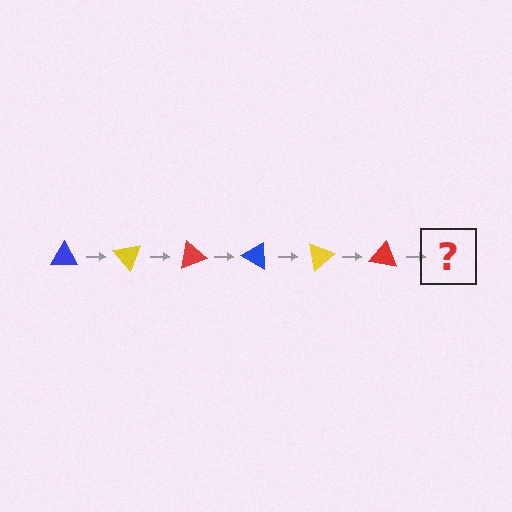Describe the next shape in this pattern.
It should be a blue triangle, rotated 300 degrees from the start.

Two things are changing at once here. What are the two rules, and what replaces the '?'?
The two rules are that it rotates 50 degrees each step and the color cycles through blue, yellow, and red. The '?' should be a blue triangle, rotated 300 degrees from the start.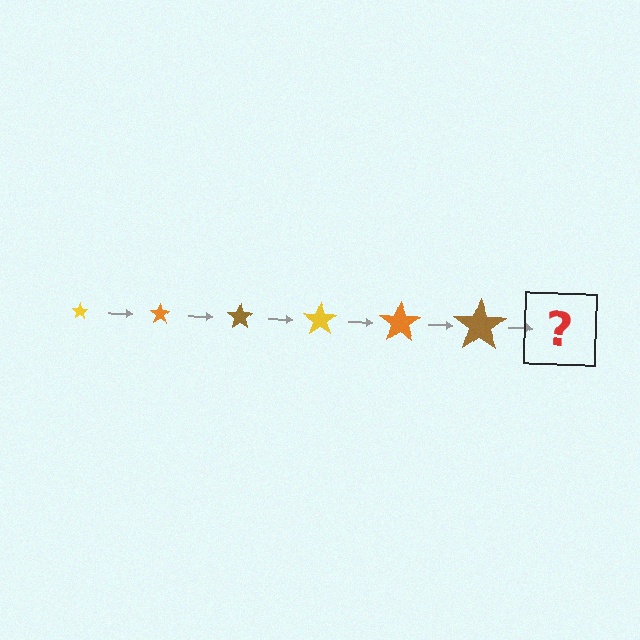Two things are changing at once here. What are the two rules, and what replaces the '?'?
The two rules are that the star grows larger each step and the color cycles through yellow, orange, and brown. The '?' should be a yellow star, larger than the previous one.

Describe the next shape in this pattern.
It should be a yellow star, larger than the previous one.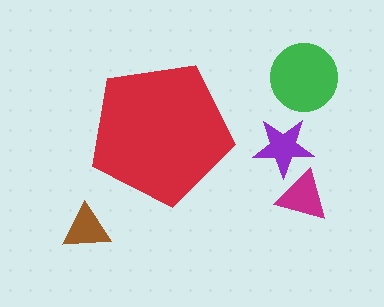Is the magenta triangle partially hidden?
No, the magenta triangle is fully visible.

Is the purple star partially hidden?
No, the purple star is fully visible.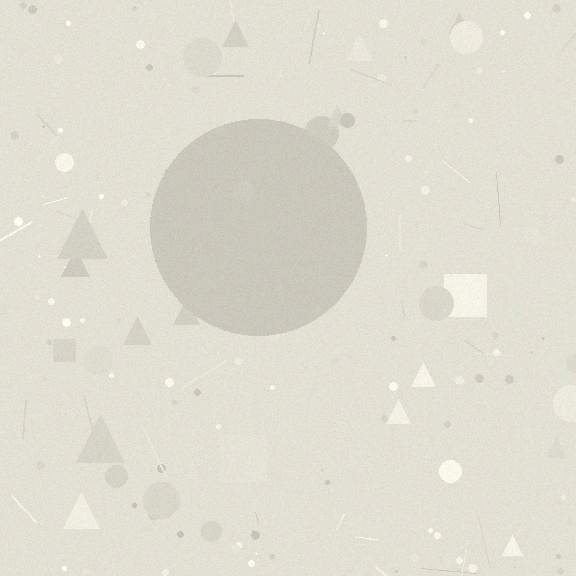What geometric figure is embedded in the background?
A circle is embedded in the background.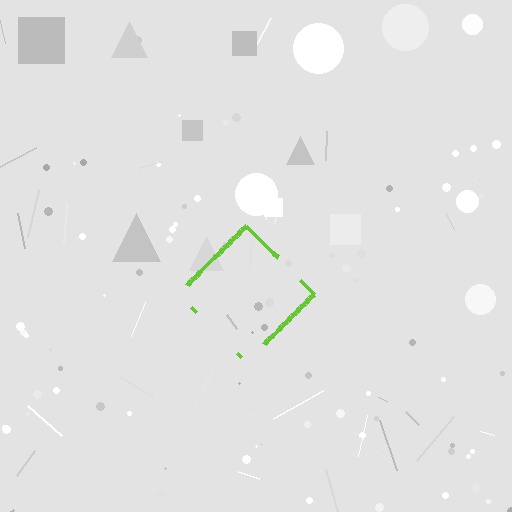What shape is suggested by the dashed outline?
The dashed outline suggests a diamond.